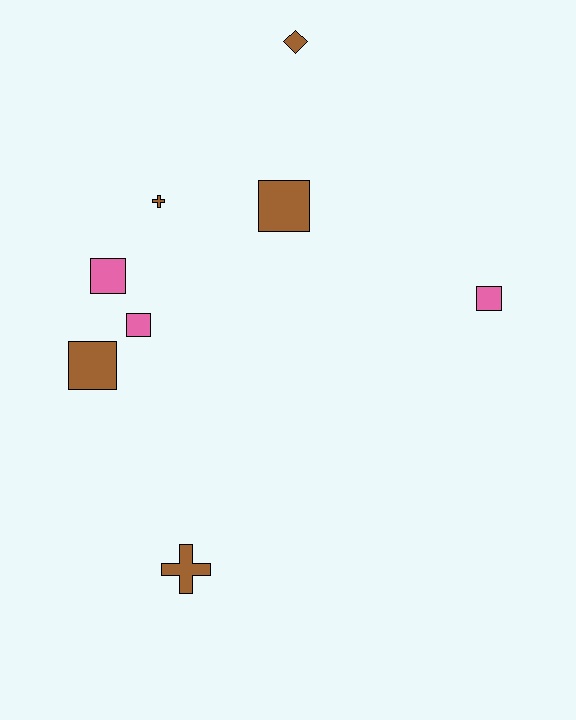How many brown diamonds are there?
There is 1 brown diamond.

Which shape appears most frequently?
Square, with 5 objects.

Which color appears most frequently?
Brown, with 5 objects.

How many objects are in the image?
There are 8 objects.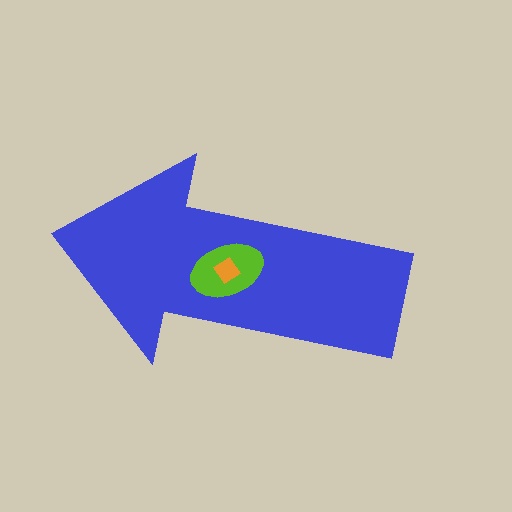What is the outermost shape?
The blue arrow.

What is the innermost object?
The orange diamond.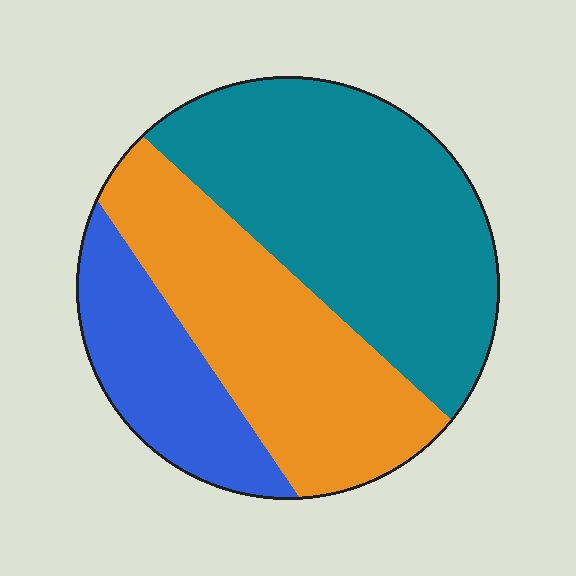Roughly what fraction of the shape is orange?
Orange covers roughly 35% of the shape.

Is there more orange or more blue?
Orange.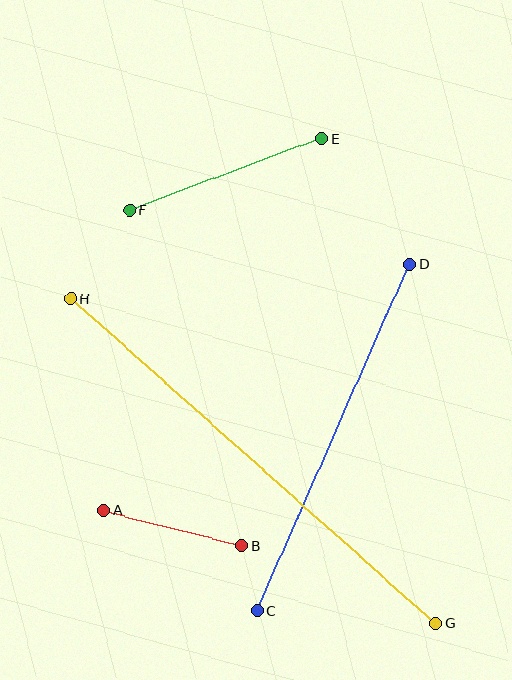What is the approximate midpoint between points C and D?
The midpoint is at approximately (333, 437) pixels.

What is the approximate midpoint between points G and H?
The midpoint is at approximately (253, 461) pixels.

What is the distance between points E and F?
The distance is approximately 205 pixels.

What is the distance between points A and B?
The distance is approximately 142 pixels.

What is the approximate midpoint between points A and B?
The midpoint is at approximately (173, 528) pixels.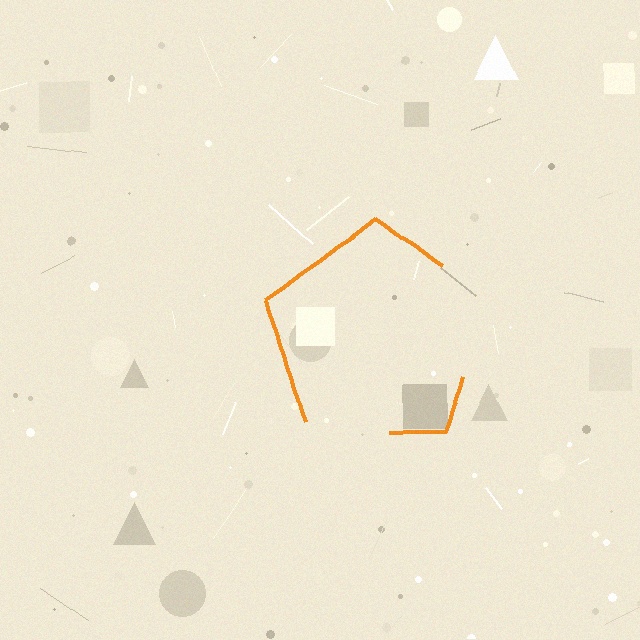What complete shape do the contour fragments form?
The contour fragments form a pentagon.